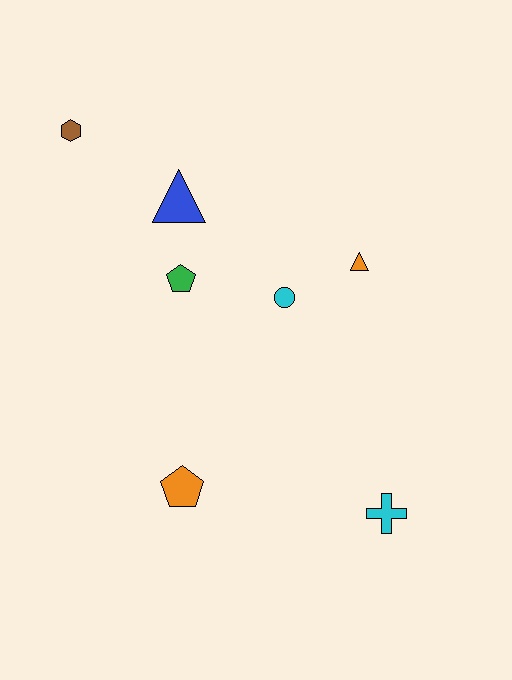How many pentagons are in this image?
There are 2 pentagons.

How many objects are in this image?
There are 7 objects.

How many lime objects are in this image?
There are no lime objects.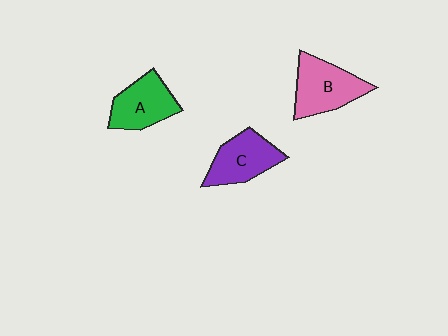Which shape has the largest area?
Shape B (pink).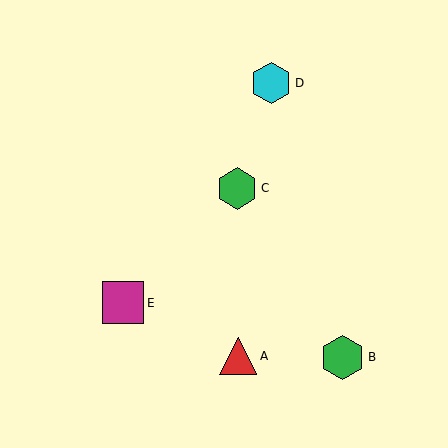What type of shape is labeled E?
Shape E is a magenta square.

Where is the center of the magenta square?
The center of the magenta square is at (123, 303).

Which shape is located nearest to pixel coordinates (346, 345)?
The green hexagon (labeled B) at (343, 357) is nearest to that location.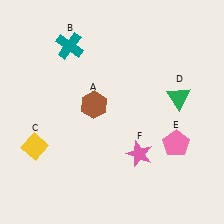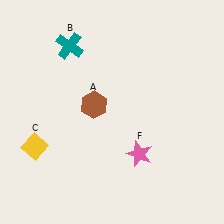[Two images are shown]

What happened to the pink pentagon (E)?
The pink pentagon (E) was removed in Image 2. It was in the bottom-right area of Image 1.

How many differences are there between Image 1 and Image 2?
There are 2 differences between the two images.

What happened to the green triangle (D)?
The green triangle (D) was removed in Image 2. It was in the top-right area of Image 1.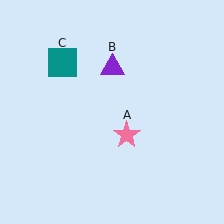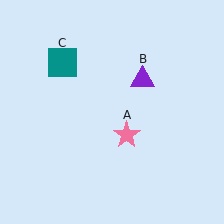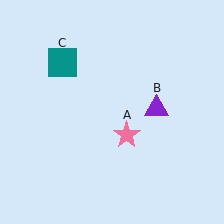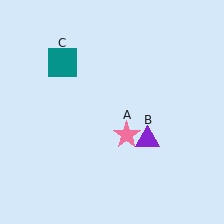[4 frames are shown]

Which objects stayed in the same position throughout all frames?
Pink star (object A) and teal square (object C) remained stationary.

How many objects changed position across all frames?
1 object changed position: purple triangle (object B).